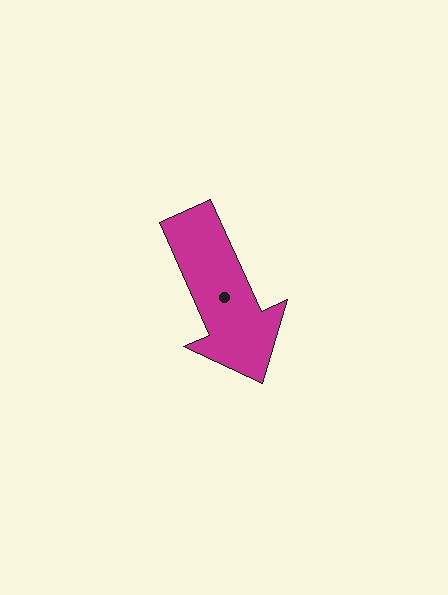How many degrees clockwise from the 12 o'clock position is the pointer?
Approximately 156 degrees.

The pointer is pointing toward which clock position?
Roughly 5 o'clock.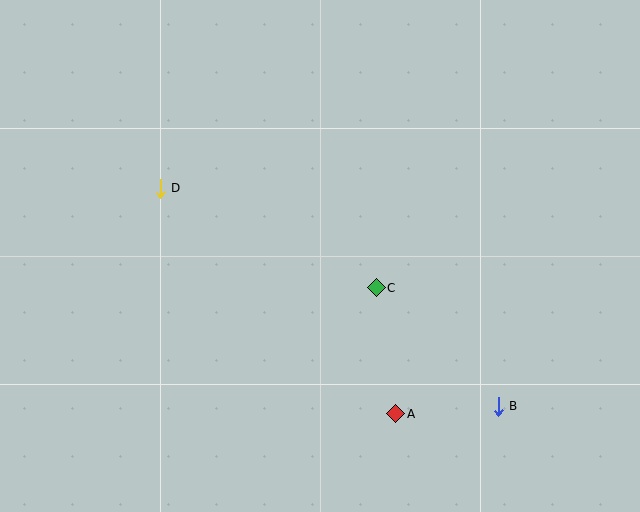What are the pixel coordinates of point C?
Point C is at (376, 288).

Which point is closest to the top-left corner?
Point D is closest to the top-left corner.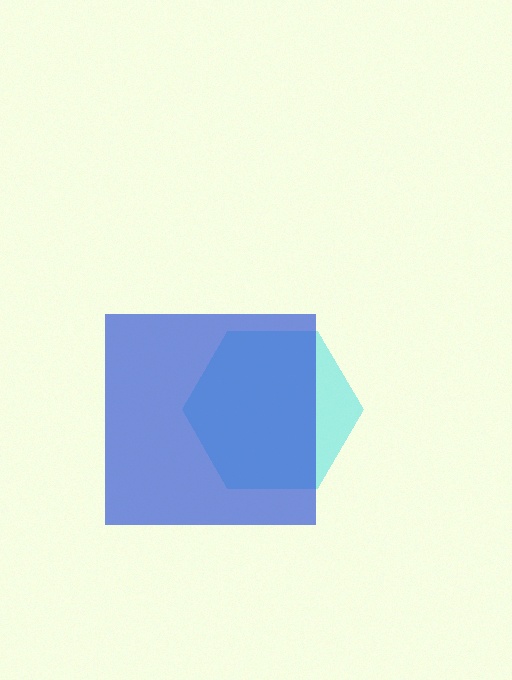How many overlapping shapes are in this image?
There are 2 overlapping shapes in the image.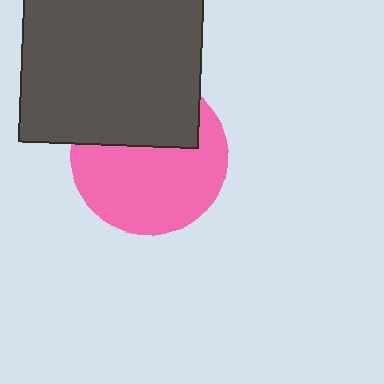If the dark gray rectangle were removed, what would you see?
You would see the complete pink circle.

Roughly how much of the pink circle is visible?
About half of it is visible (roughly 62%).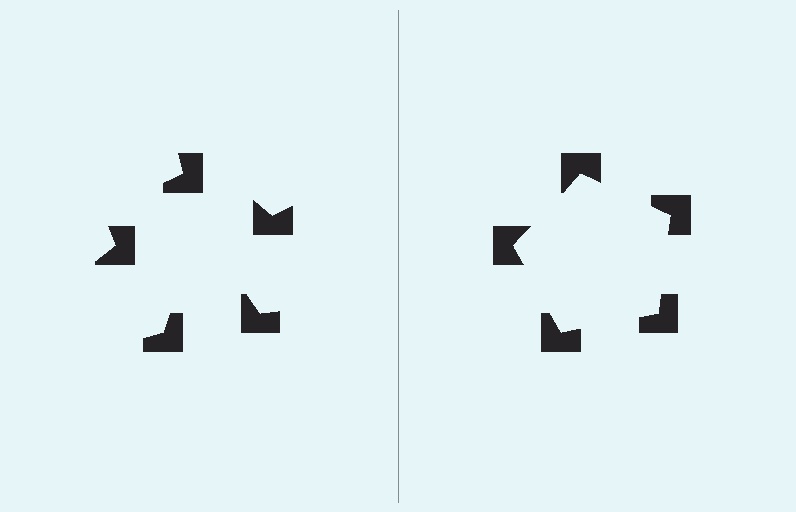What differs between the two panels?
The notched squares are positioned identically on both sides; only the wedge orientations differ. On the right they align to a pentagon; on the left they are misaligned.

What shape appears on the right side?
An illusory pentagon.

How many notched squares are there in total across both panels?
10 — 5 on each side.